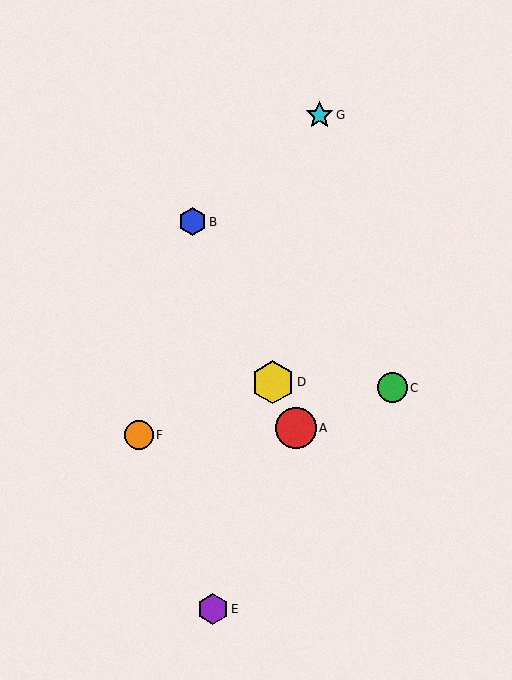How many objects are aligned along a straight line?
3 objects (A, B, D) are aligned along a straight line.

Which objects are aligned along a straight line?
Objects A, B, D are aligned along a straight line.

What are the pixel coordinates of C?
Object C is at (392, 388).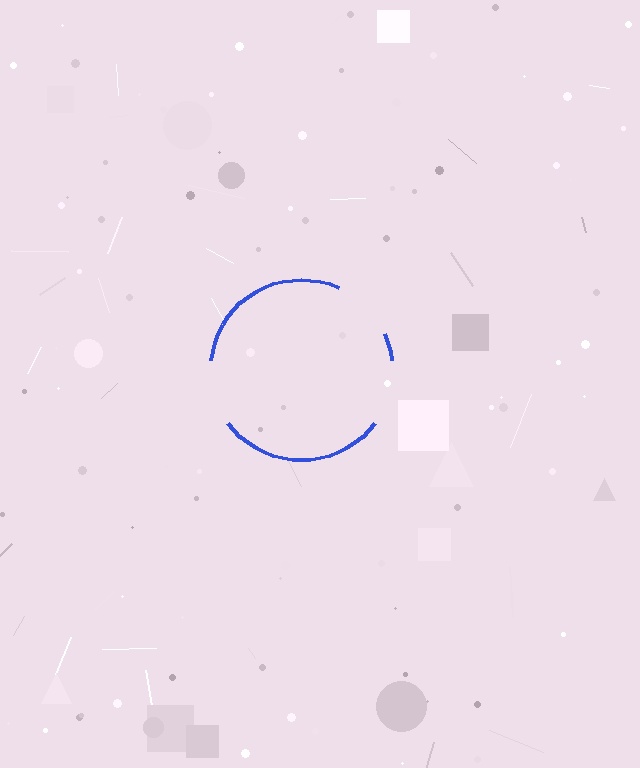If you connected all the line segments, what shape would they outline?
They would outline a circle.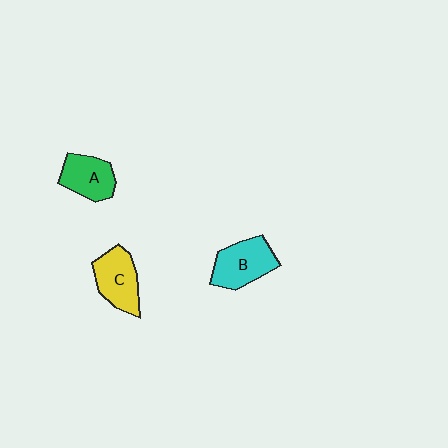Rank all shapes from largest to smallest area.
From largest to smallest: B (cyan), C (yellow), A (green).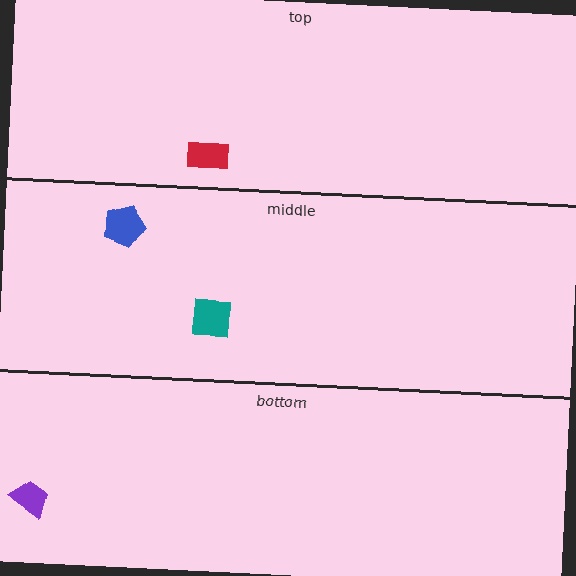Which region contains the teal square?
The middle region.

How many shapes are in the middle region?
2.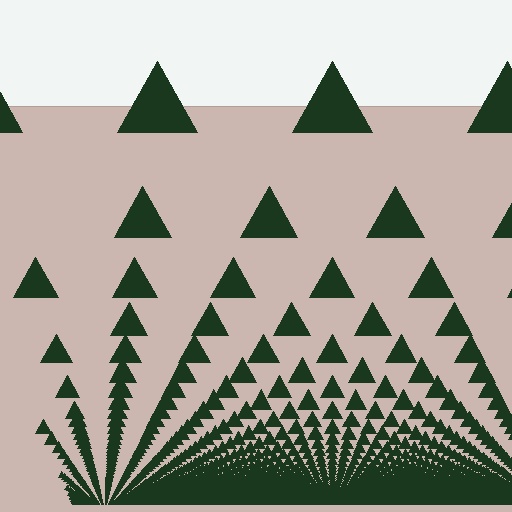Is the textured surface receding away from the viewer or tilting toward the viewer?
The surface appears to tilt toward the viewer. Texture elements get larger and sparser toward the top.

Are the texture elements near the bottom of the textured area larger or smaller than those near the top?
Smaller. The gradient is inverted — elements near the bottom are smaller and denser.